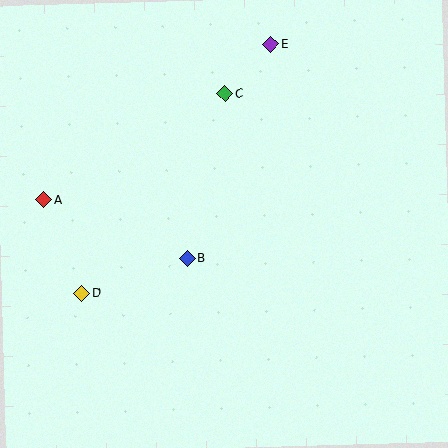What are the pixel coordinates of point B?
Point B is at (187, 258).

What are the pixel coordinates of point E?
Point E is at (271, 44).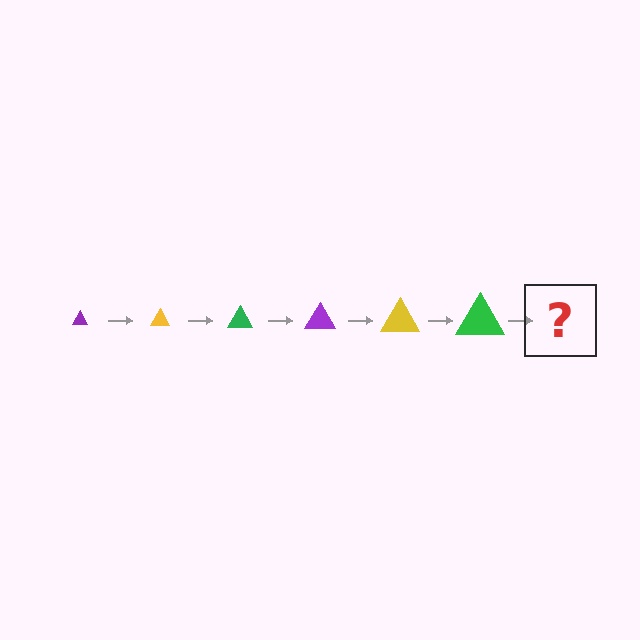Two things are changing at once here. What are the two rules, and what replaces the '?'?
The two rules are that the triangle grows larger each step and the color cycles through purple, yellow, and green. The '?' should be a purple triangle, larger than the previous one.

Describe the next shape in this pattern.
It should be a purple triangle, larger than the previous one.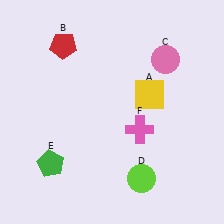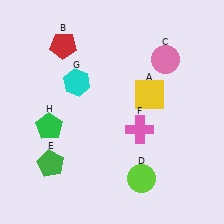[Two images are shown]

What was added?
A cyan hexagon (G), a green pentagon (H) were added in Image 2.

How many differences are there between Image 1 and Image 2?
There are 2 differences between the two images.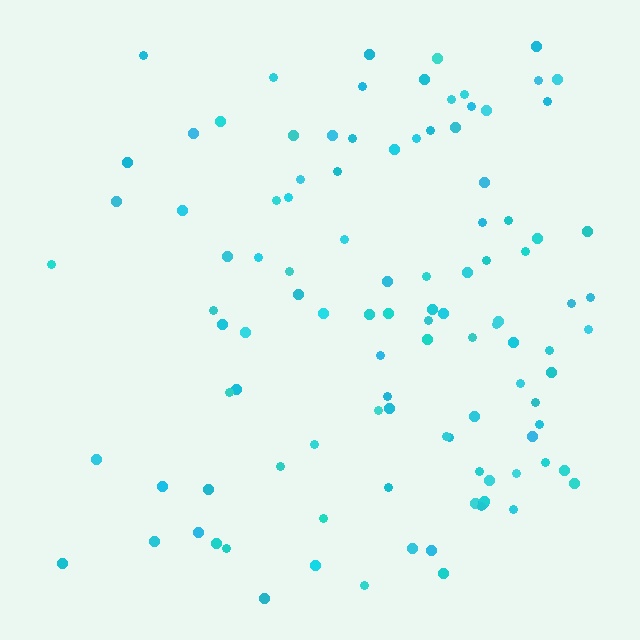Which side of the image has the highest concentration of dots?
The right.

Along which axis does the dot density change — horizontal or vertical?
Horizontal.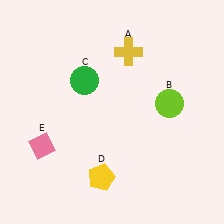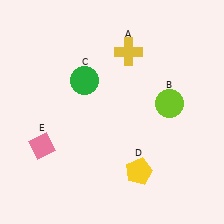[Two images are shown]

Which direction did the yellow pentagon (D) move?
The yellow pentagon (D) moved right.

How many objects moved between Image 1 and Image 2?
1 object moved between the two images.